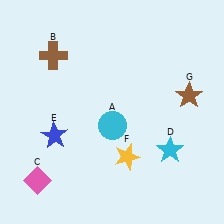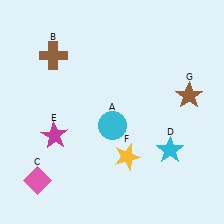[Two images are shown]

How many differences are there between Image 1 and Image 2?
There is 1 difference between the two images.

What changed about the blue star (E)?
In Image 1, E is blue. In Image 2, it changed to magenta.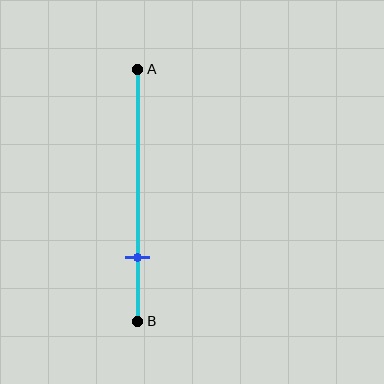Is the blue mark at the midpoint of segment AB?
No, the mark is at about 75% from A, not at the 50% midpoint.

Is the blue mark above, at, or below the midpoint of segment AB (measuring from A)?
The blue mark is below the midpoint of segment AB.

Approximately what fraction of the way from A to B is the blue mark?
The blue mark is approximately 75% of the way from A to B.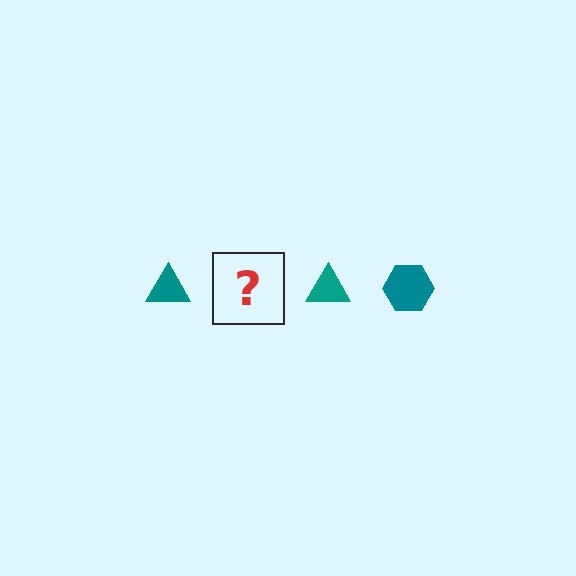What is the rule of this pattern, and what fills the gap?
The rule is that the pattern cycles through triangle, hexagon shapes in teal. The gap should be filled with a teal hexagon.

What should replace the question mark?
The question mark should be replaced with a teal hexagon.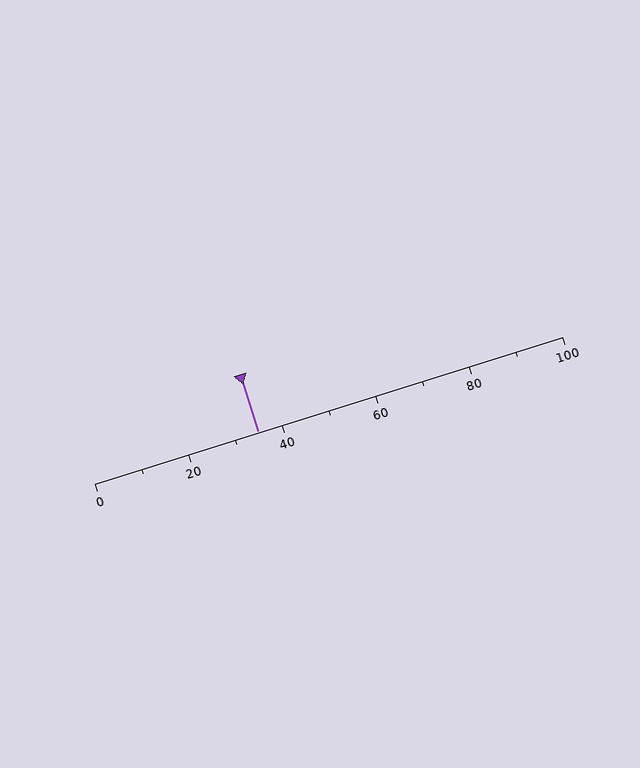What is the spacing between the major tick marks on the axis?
The major ticks are spaced 20 apart.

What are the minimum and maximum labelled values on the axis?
The axis runs from 0 to 100.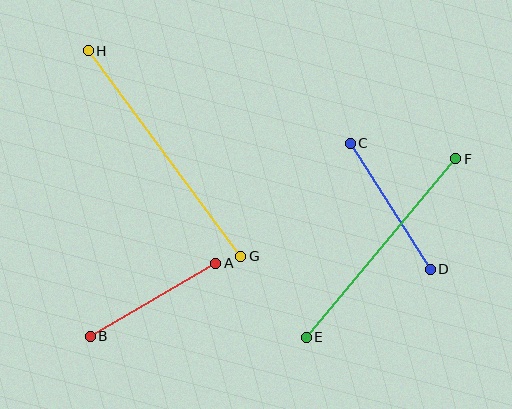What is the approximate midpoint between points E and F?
The midpoint is at approximately (381, 248) pixels.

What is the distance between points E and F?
The distance is approximately 233 pixels.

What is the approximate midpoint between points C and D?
The midpoint is at approximately (390, 206) pixels.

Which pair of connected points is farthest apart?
Points G and H are farthest apart.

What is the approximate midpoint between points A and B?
The midpoint is at approximately (153, 300) pixels.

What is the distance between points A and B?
The distance is approximately 145 pixels.